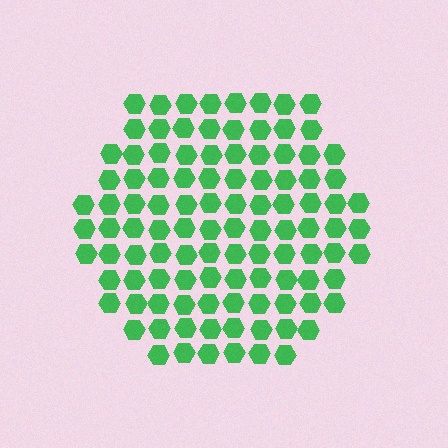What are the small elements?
The small elements are hexagons.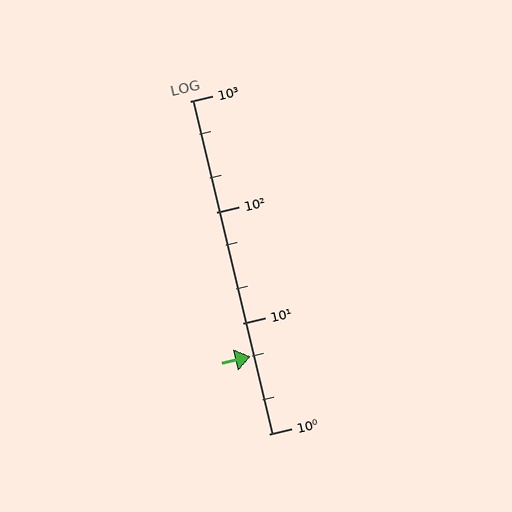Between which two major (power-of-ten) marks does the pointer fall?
The pointer is between 1 and 10.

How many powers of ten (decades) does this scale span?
The scale spans 3 decades, from 1 to 1000.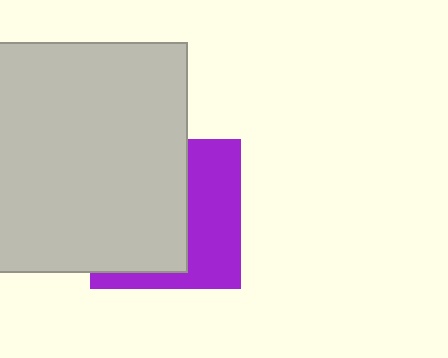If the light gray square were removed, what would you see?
You would see the complete purple square.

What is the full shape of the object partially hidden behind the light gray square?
The partially hidden object is a purple square.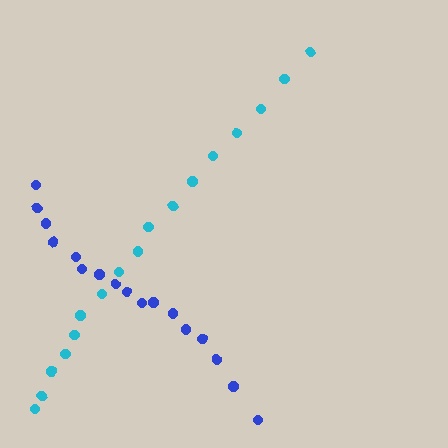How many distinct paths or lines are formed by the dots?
There are 2 distinct paths.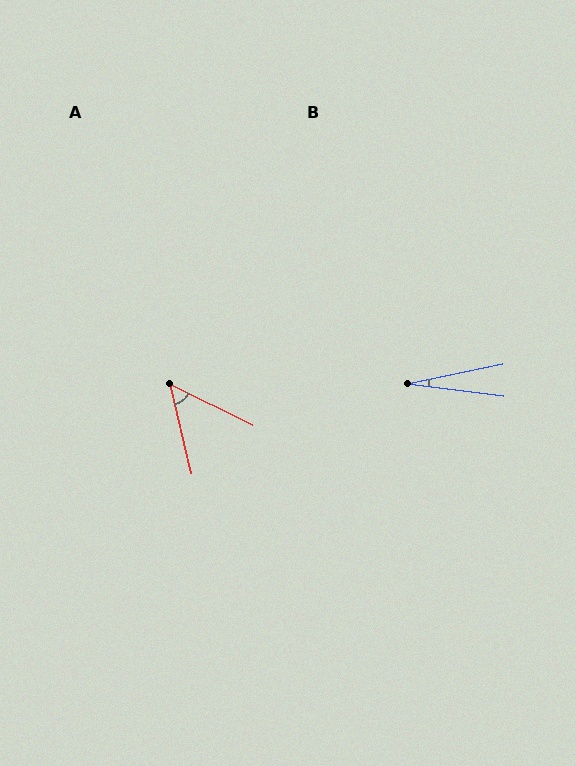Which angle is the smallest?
B, at approximately 19 degrees.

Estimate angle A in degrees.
Approximately 50 degrees.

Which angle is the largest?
A, at approximately 50 degrees.